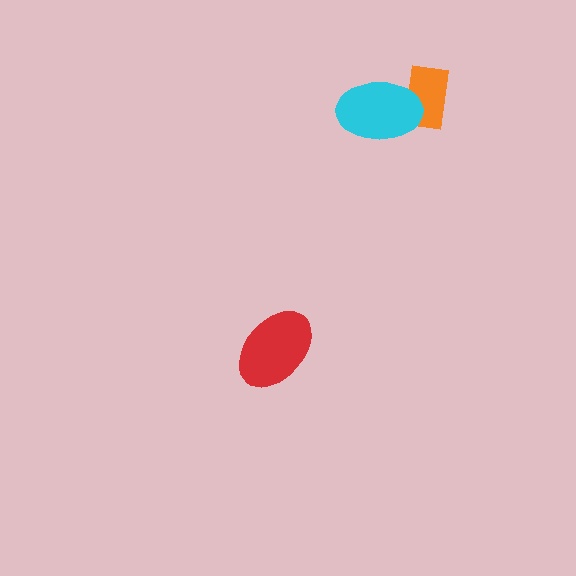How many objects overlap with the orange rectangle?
1 object overlaps with the orange rectangle.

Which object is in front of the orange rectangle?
The cyan ellipse is in front of the orange rectangle.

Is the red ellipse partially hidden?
No, no other shape covers it.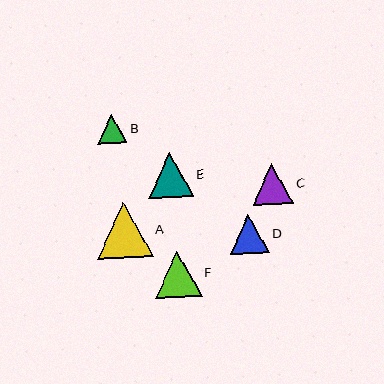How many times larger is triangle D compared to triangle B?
Triangle D is approximately 1.4 times the size of triangle B.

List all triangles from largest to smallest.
From largest to smallest: A, F, E, C, D, B.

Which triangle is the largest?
Triangle A is the largest with a size of approximately 56 pixels.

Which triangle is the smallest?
Triangle B is the smallest with a size of approximately 29 pixels.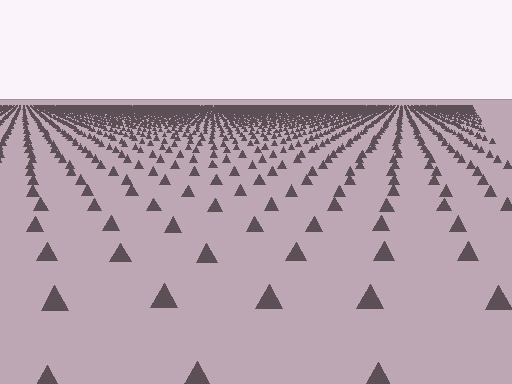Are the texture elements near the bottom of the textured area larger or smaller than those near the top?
Larger. Near the bottom, elements are closer to the viewer and appear at a bigger on-screen size.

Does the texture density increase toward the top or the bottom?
Density increases toward the top.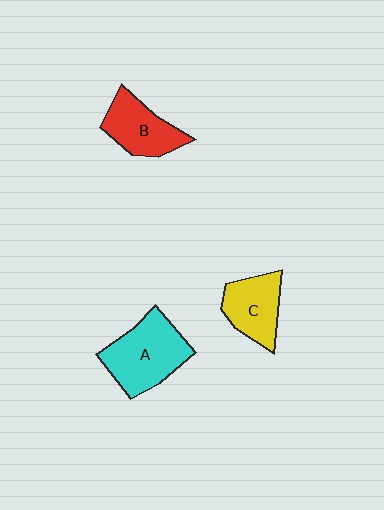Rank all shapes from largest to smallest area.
From largest to smallest: A (cyan), B (red), C (yellow).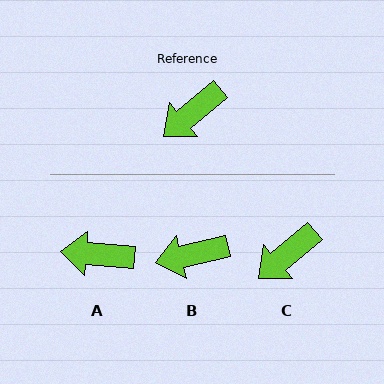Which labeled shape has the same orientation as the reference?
C.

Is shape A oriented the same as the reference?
No, it is off by about 45 degrees.